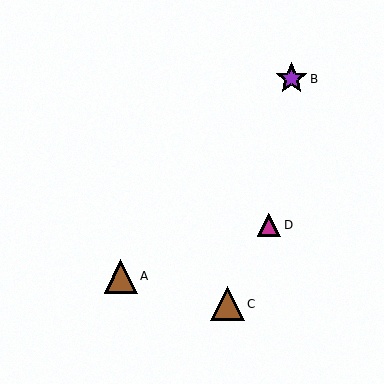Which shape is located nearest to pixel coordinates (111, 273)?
The brown triangle (labeled A) at (121, 276) is nearest to that location.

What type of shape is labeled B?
Shape B is a purple star.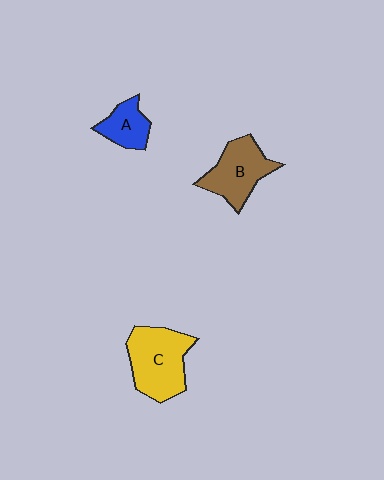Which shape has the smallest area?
Shape A (blue).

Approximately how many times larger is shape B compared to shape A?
Approximately 1.7 times.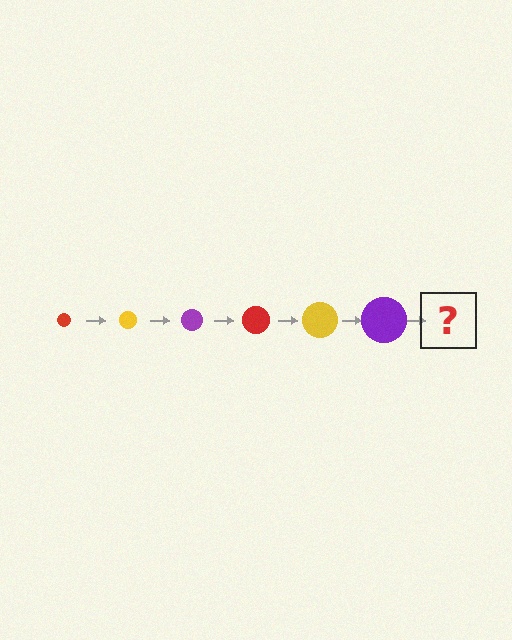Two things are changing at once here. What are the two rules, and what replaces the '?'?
The two rules are that the circle grows larger each step and the color cycles through red, yellow, and purple. The '?' should be a red circle, larger than the previous one.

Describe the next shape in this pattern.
It should be a red circle, larger than the previous one.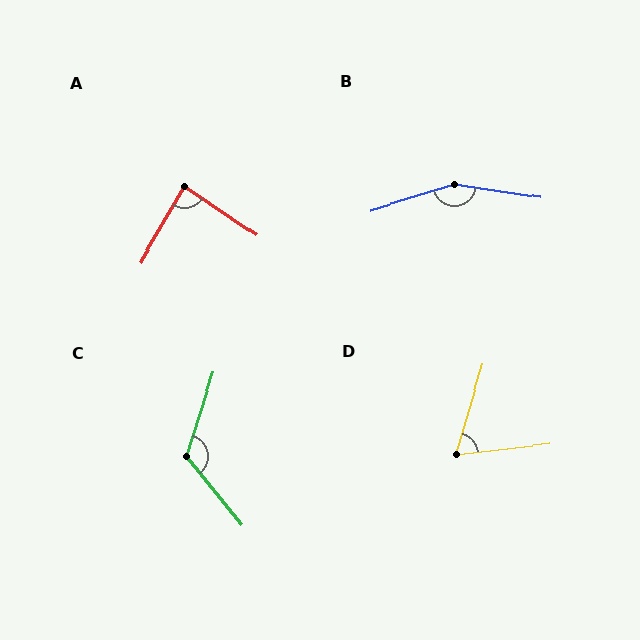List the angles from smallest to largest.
D (67°), A (86°), C (123°), B (154°).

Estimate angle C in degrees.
Approximately 123 degrees.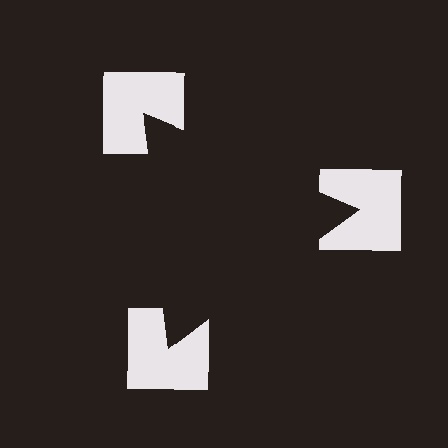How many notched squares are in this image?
There are 3 — one at each vertex of the illusory triangle.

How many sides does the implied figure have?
3 sides.